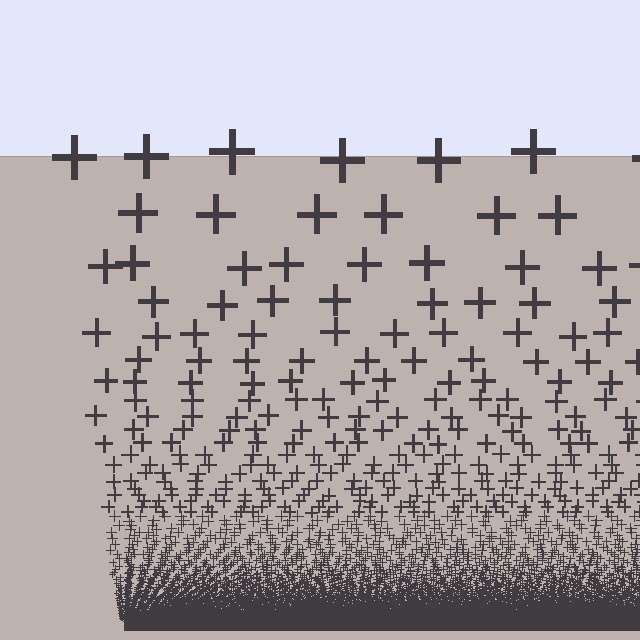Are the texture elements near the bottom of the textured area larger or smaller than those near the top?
Smaller. The gradient is inverted — elements near the bottom are smaller and denser.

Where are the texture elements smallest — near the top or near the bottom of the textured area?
Near the bottom.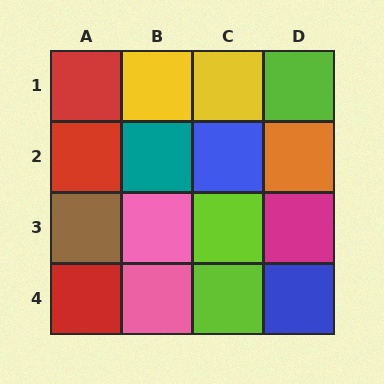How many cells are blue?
2 cells are blue.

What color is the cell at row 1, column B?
Yellow.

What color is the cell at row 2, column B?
Teal.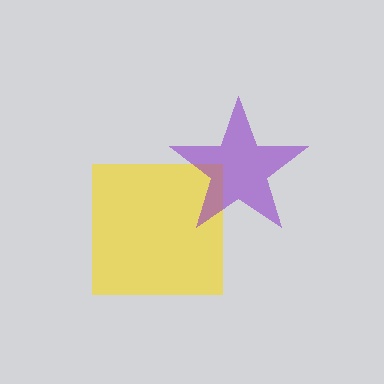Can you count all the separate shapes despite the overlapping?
Yes, there are 2 separate shapes.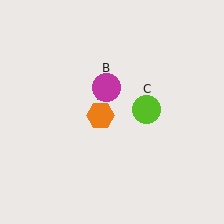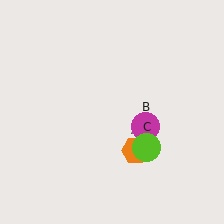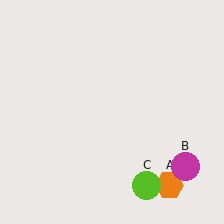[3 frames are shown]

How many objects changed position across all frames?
3 objects changed position: orange hexagon (object A), magenta circle (object B), lime circle (object C).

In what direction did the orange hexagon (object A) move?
The orange hexagon (object A) moved down and to the right.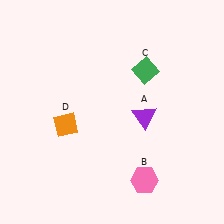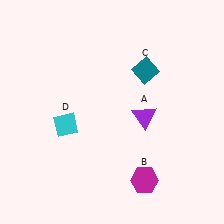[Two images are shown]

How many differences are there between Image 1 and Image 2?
There are 3 differences between the two images.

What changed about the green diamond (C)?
In Image 1, C is green. In Image 2, it changed to teal.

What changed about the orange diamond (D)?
In Image 1, D is orange. In Image 2, it changed to cyan.